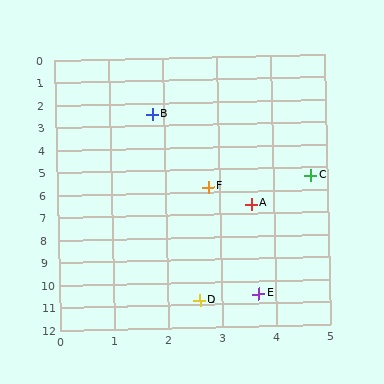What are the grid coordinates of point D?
Point D is at approximately (2.6, 10.8).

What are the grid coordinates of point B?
Point B is at approximately (1.8, 2.5).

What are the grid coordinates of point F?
Point F is at approximately (2.8, 5.8).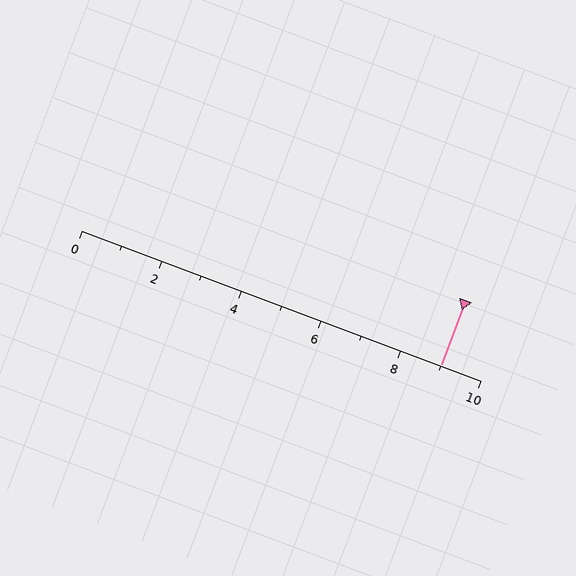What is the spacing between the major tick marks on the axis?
The major ticks are spaced 2 apart.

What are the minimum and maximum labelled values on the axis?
The axis runs from 0 to 10.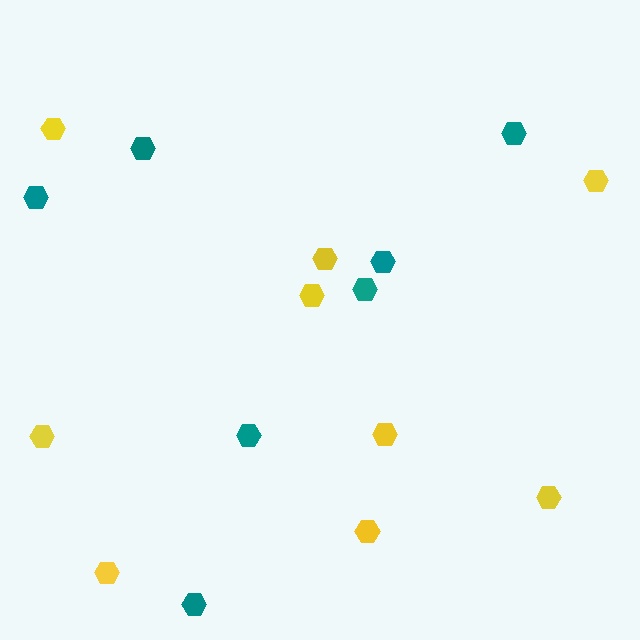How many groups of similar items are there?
There are 2 groups: one group of yellow hexagons (9) and one group of teal hexagons (7).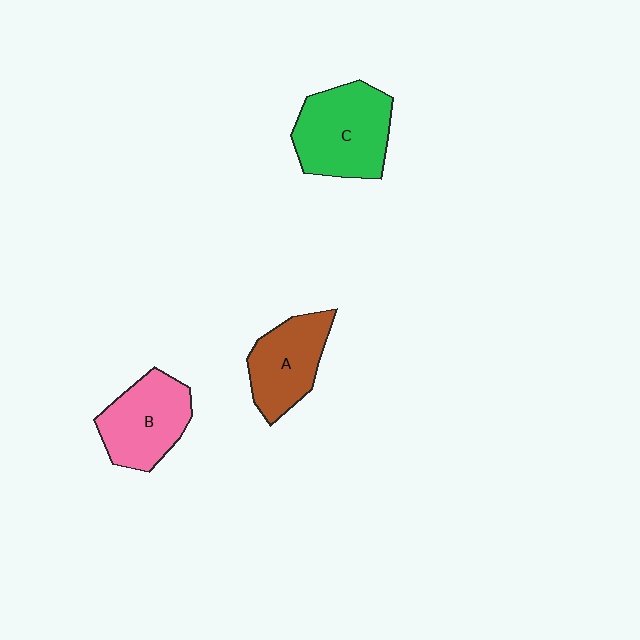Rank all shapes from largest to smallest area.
From largest to smallest: C (green), B (pink), A (brown).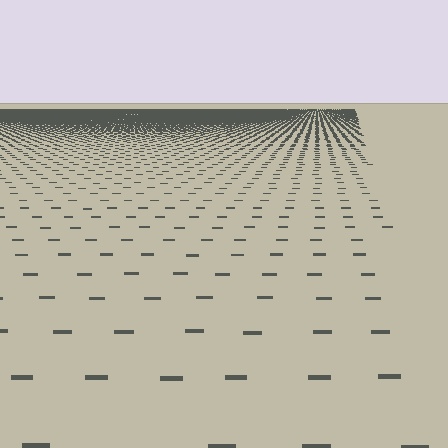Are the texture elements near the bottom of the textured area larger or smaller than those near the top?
Larger. Near the bottom, elements are closer to the viewer and appear at a bigger on-screen size.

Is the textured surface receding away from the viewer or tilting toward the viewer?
The surface is receding away from the viewer. Texture elements get smaller and denser toward the top.